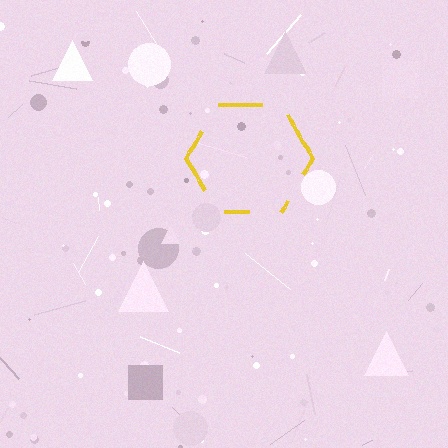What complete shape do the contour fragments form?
The contour fragments form a hexagon.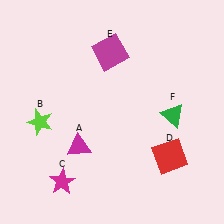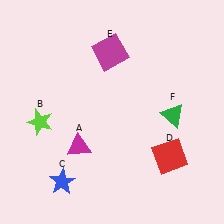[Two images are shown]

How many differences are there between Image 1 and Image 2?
There is 1 difference between the two images.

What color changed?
The star (C) changed from magenta in Image 1 to blue in Image 2.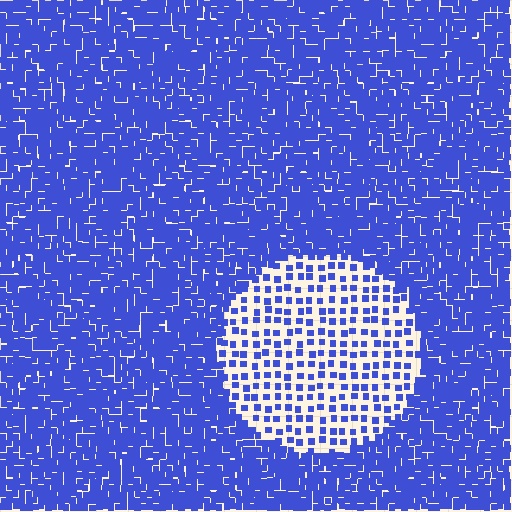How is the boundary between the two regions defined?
The boundary is defined by a change in element density (approximately 2.9x ratio). All elements are the same color, size, and shape.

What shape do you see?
I see a circle.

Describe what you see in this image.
The image contains small blue elements arranged at two different densities. A circle-shaped region is visible where the elements are less densely packed than the surrounding area.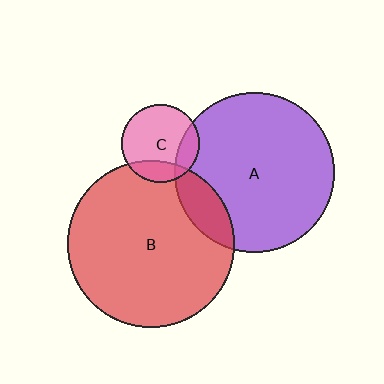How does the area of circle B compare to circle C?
Approximately 4.6 times.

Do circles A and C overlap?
Yes.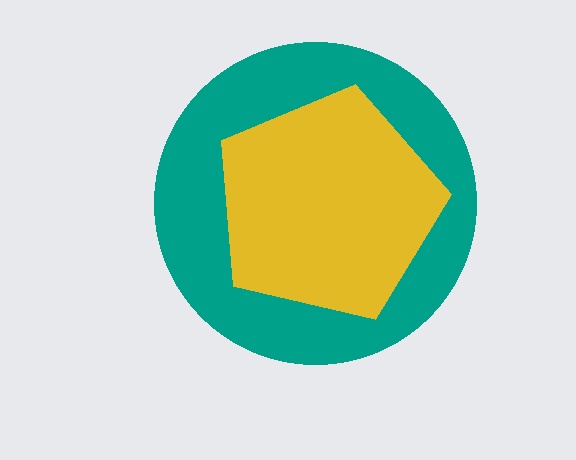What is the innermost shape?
The yellow pentagon.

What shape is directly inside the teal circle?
The yellow pentagon.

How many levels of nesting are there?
2.